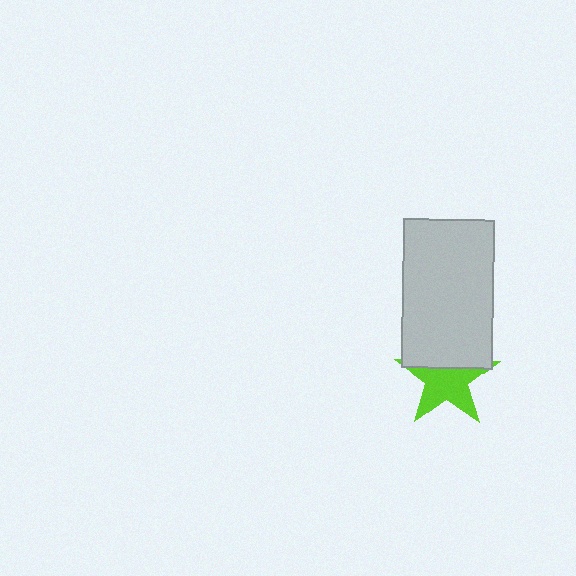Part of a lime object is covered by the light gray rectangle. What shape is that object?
It is a star.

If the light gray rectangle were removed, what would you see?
You would see the complete lime star.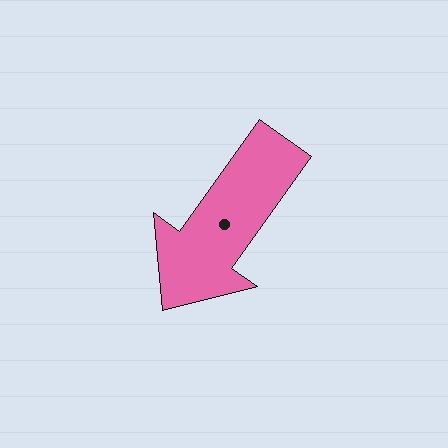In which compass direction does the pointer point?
Southwest.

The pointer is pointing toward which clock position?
Roughly 7 o'clock.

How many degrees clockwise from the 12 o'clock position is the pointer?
Approximately 216 degrees.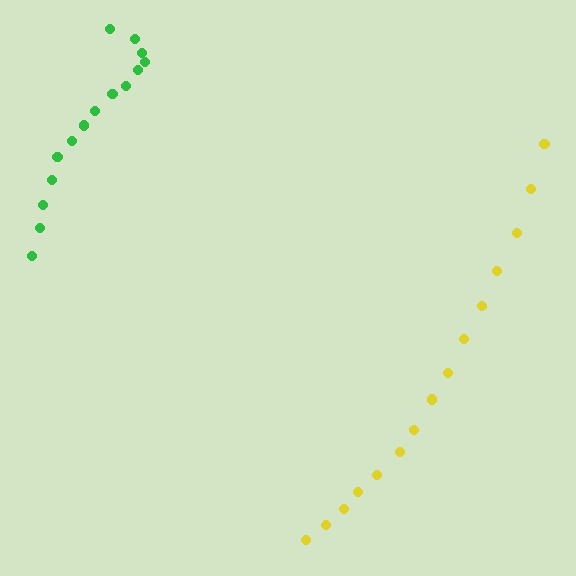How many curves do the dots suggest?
There are 2 distinct paths.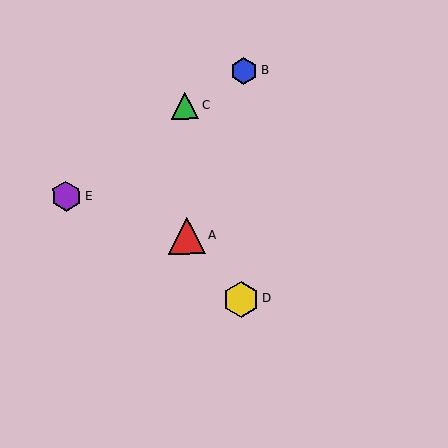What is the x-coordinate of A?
Object A is at x≈187.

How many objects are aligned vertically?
2 objects (A, C) are aligned vertically.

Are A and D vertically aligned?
No, A is at x≈187 and D is at x≈241.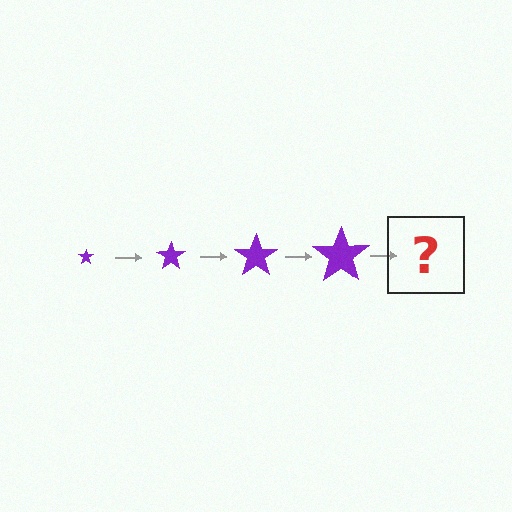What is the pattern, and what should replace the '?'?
The pattern is that the star gets progressively larger each step. The '?' should be a purple star, larger than the previous one.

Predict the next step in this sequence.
The next step is a purple star, larger than the previous one.